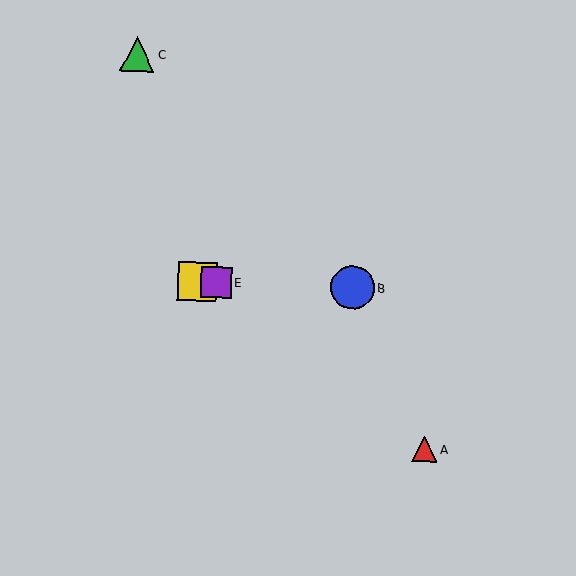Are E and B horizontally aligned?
Yes, both are at y≈282.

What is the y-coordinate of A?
Object A is at y≈449.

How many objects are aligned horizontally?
3 objects (B, D, E) are aligned horizontally.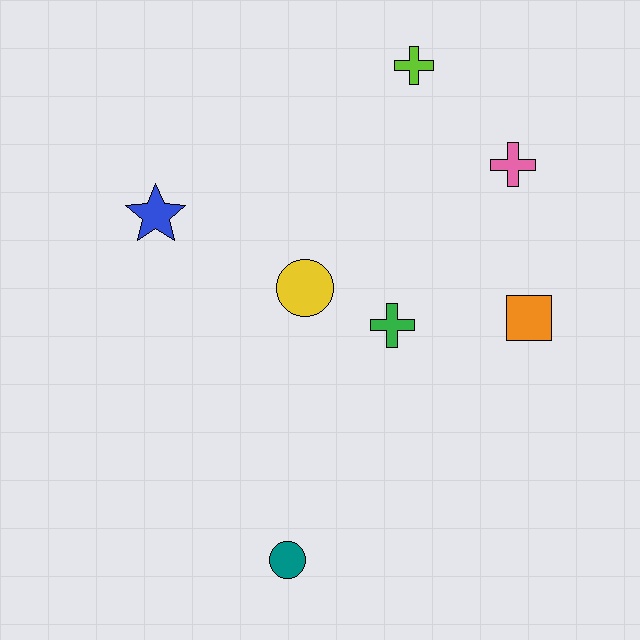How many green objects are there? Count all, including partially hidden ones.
There is 1 green object.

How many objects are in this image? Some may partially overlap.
There are 7 objects.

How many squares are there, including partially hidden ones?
There is 1 square.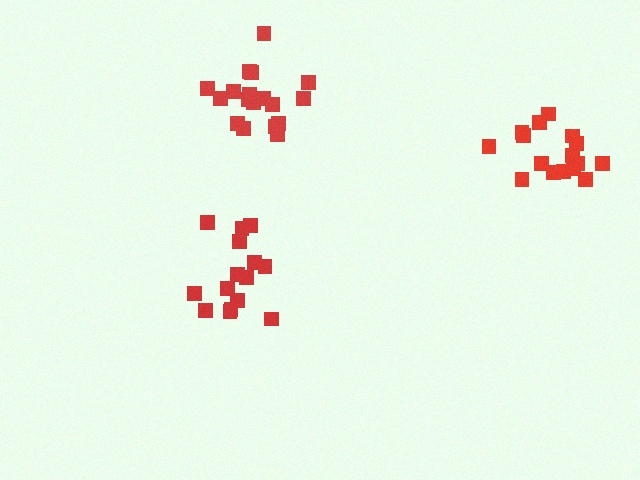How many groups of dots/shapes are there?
There are 3 groups.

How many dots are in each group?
Group 1: 15 dots, Group 2: 18 dots, Group 3: 17 dots (50 total).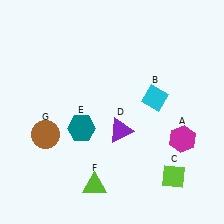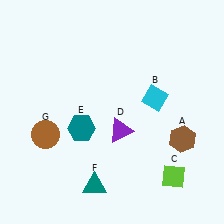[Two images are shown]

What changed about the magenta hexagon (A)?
In Image 1, A is magenta. In Image 2, it changed to brown.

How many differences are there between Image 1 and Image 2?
There are 2 differences between the two images.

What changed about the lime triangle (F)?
In Image 1, F is lime. In Image 2, it changed to teal.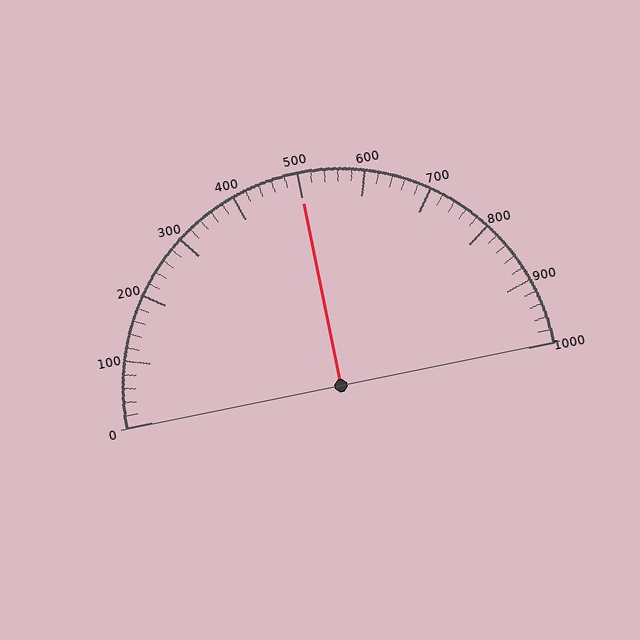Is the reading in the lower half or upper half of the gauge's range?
The reading is in the upper half of the range (0 to 1000).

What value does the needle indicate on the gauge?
The needle indicates approximately 500.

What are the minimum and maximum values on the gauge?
The gauge ranges from 0 to 1000.